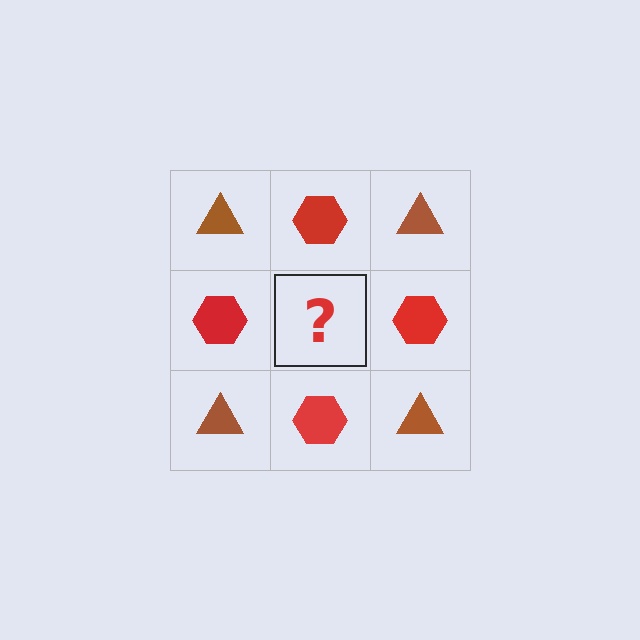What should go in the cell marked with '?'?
The missing cell should contain a brown triangle.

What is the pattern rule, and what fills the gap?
The rule is that it alternates brown triangle and red hexagon in a checkerboard pattern. The gap should be filled with a brown triangle.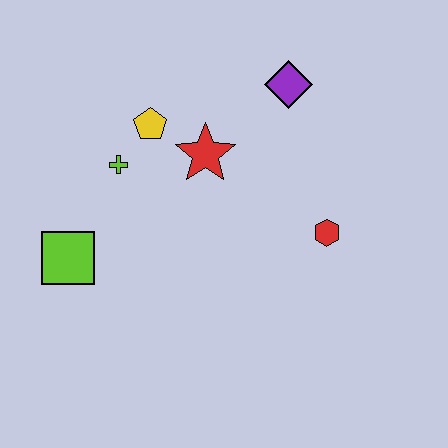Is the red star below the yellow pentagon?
Yes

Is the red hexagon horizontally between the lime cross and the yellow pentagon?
No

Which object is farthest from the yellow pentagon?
The red hexagon is farthest from the yellow pentagon.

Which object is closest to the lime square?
The lime cross is closest to the lime square.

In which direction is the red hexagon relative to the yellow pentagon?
The red hexagon is to the right of the yellow pentagon.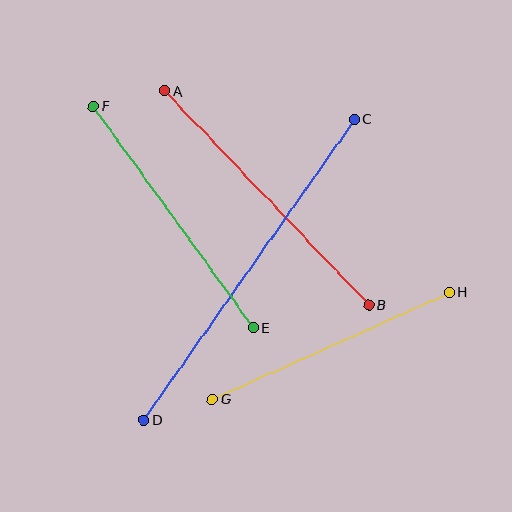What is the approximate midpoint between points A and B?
The midpoint is at approximately (267, 198) pixels.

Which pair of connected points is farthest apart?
Points C and D are farthest apart.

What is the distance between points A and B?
The distance is approximately 296 pixels.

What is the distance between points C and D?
The distance is approximately 367 pixels.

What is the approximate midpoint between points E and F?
The midpoint is at approximately (173, 217) pixels.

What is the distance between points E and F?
The distance is approximately 273 pixels.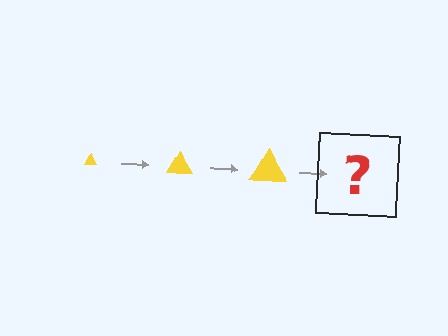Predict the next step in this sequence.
The next step is a yellow triangle, larger than the previous one.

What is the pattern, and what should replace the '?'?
The pattern is that the triangle gets progressively larger each step. The '?' should be a yellow triangle, larger than the previous one.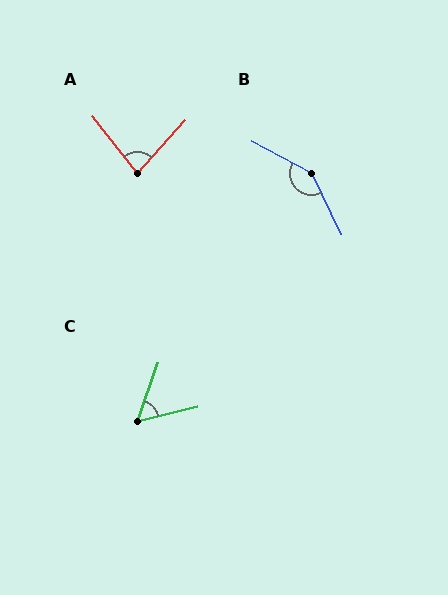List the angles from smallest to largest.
C (56°), A (79°), B (144°).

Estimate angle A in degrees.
Approximately 79 degrees.